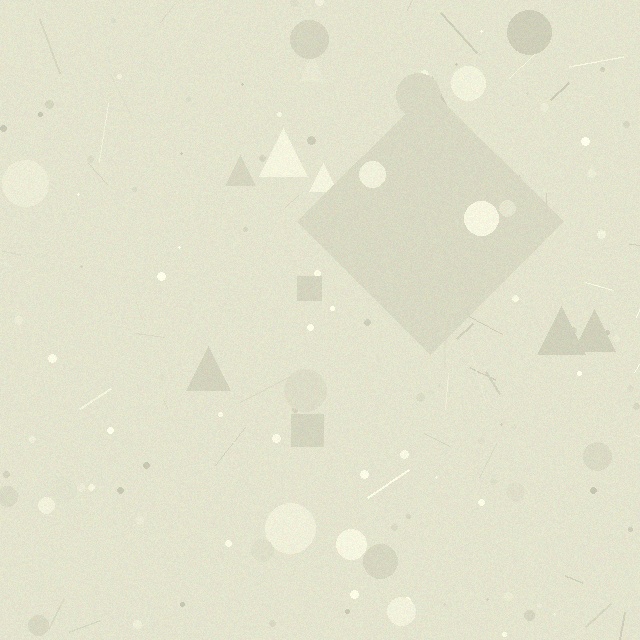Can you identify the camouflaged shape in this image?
The camouflaged shape is a diamond.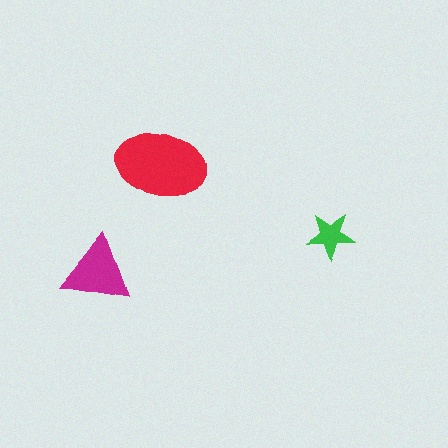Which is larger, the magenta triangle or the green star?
The magenta triangle.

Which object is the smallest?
The green star.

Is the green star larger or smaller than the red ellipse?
Smaller.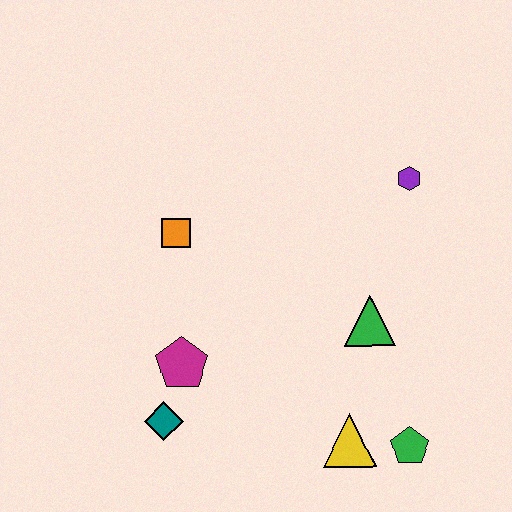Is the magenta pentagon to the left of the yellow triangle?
Yes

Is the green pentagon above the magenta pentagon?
No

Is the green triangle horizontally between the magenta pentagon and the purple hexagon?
Yes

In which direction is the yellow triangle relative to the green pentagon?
The yellow triangle is to the left of the green pentagon.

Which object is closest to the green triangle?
The yellow triangle is closest to the green triangle.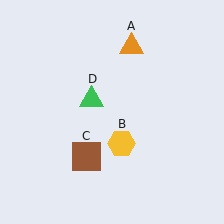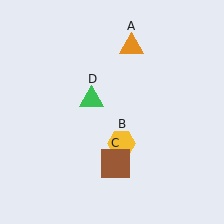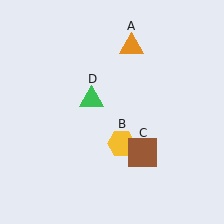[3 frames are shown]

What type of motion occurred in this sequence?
The brown square (object C) rotated counterclockwise around the center of the scene.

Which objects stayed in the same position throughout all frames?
Orange triangle (object A) and yellow hexagon (object B) and green triangle (object D) remained stationary.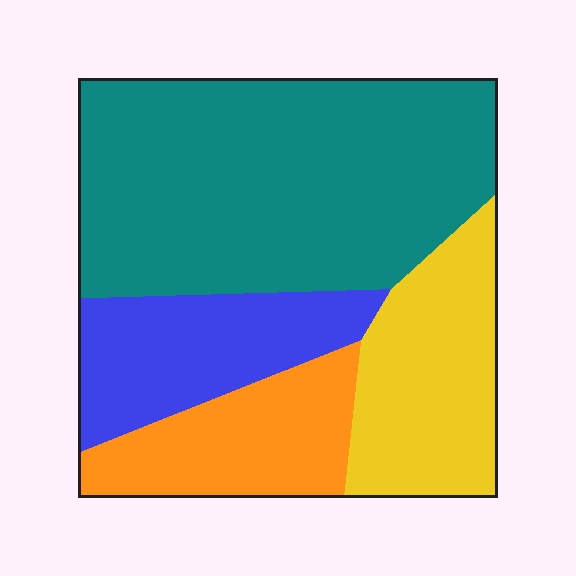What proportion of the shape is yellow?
Yellow covers about 20% of the shape.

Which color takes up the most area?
Teal, at roughly 50%.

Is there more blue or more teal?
Teal.